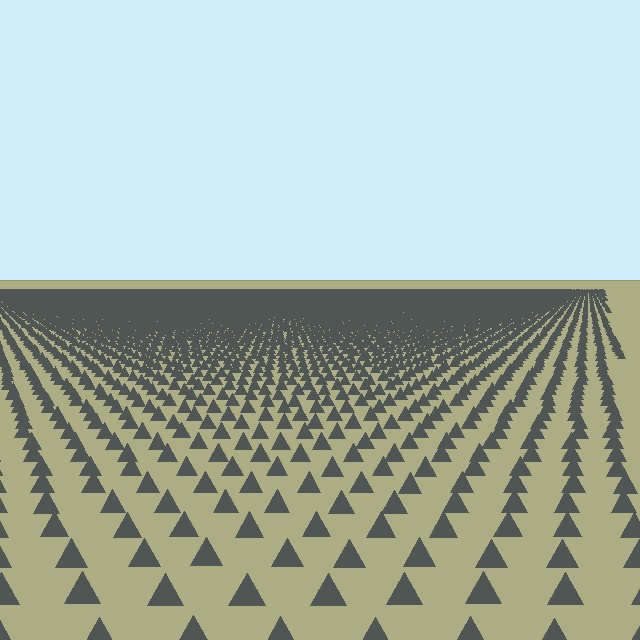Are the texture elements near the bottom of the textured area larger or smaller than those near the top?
Larger. Near the bottom, elements are closer to the viewer and appear at a bigger on-screen size.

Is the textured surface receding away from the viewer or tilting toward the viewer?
The surface is receding away from the viewer. Texture elements get smaller and denser toward the top.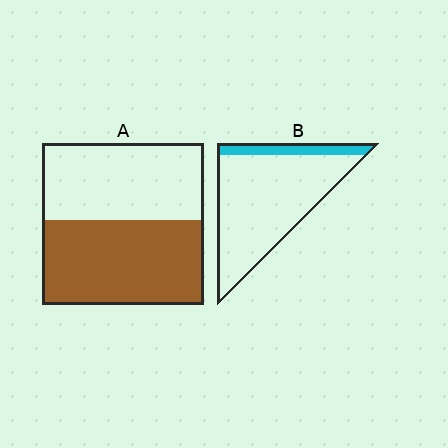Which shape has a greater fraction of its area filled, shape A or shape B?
Shape A.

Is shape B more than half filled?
No.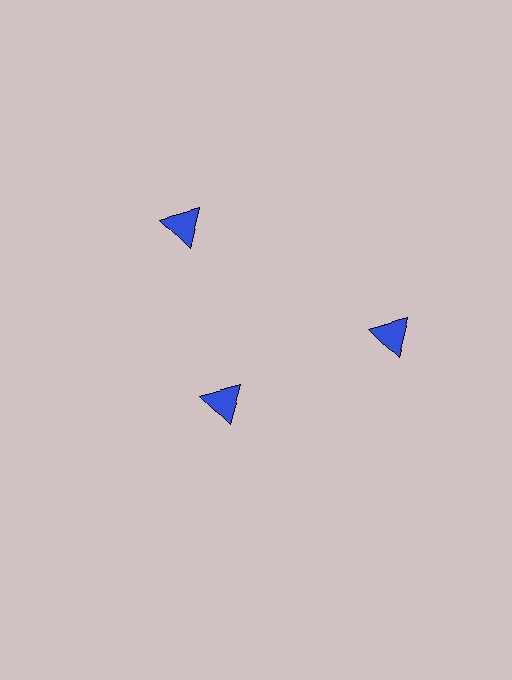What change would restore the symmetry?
The symmetry would be restored by moving it outward, back onto the ring so that all 3 triangles sit at equal angles and equal distance from the center.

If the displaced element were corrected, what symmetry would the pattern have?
It would have 3-fold rotational symmetry — the pattern would map onto itself every 120 degrees.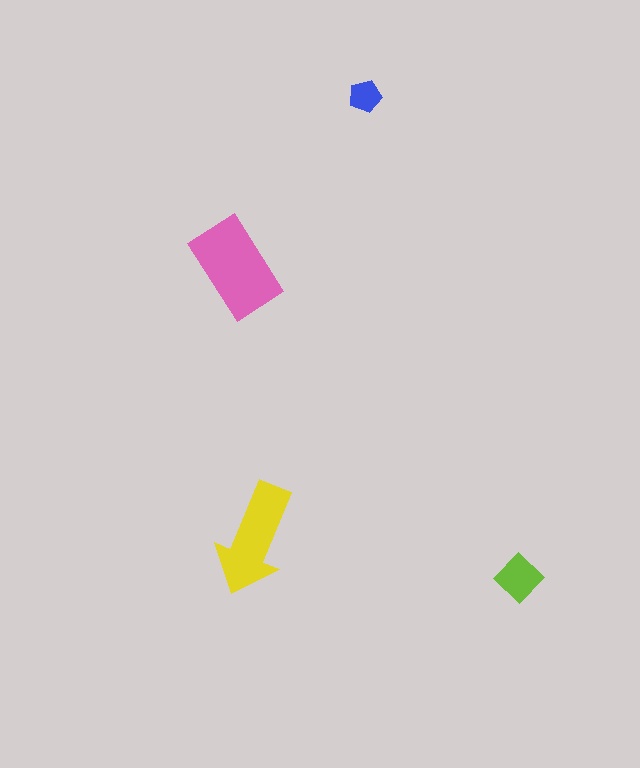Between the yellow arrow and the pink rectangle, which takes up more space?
The pink rectangle.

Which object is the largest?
The pink rectangle.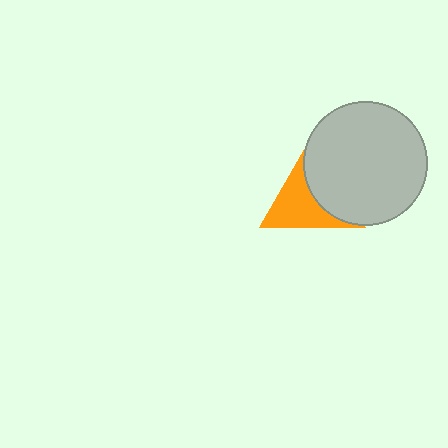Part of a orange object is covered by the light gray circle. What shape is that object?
It is a triangle.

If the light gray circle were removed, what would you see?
You would see the complete orange triangle.